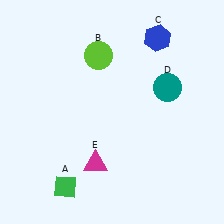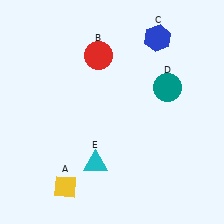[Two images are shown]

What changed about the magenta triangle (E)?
In Image 1, E is magenta. In Image 2, it changed to cyan.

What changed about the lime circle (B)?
In Image 1, B is lime. In Image 2, it changed to red.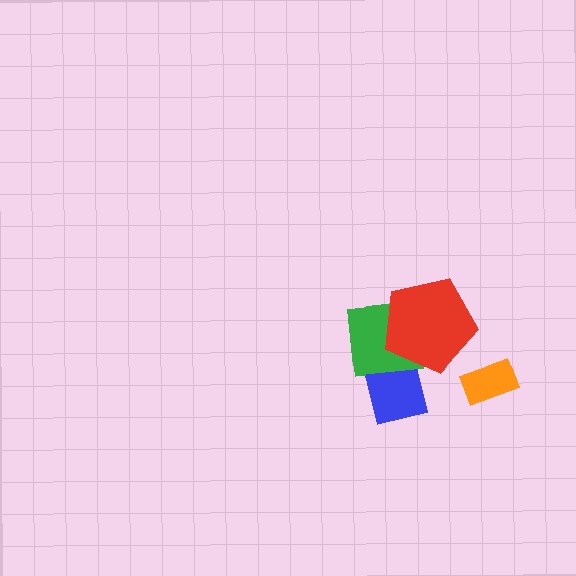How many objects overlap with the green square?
2 objects overlap with the green square.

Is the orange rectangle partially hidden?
No, no other shape covers it.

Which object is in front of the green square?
The red pentagon is in front of the green square.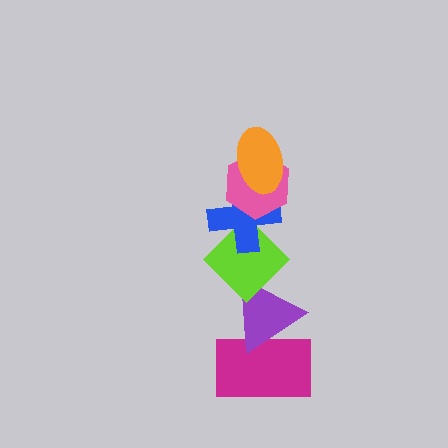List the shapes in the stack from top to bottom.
From top to bottom: the orange ellipse, the pink hexagon, the blue cross, the lime diamond, the purple triangle, the magenta rectangle.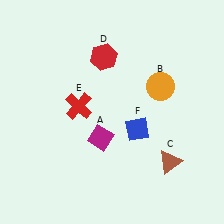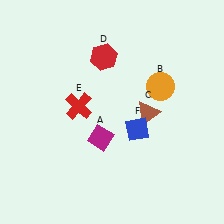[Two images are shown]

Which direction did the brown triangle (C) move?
The brown triangle (C) moved up.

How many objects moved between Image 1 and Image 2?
1 object moved between the two images.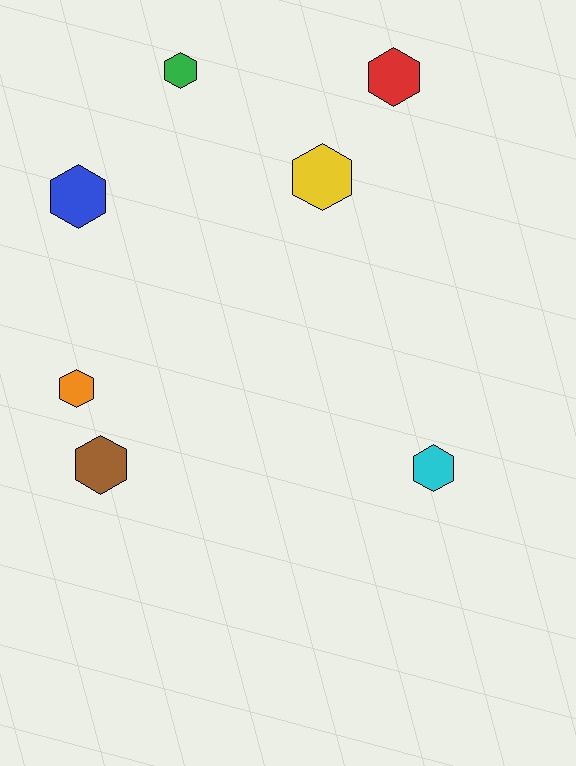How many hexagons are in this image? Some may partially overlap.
There are 7 hexagons.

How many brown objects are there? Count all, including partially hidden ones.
There is 1 brown object.